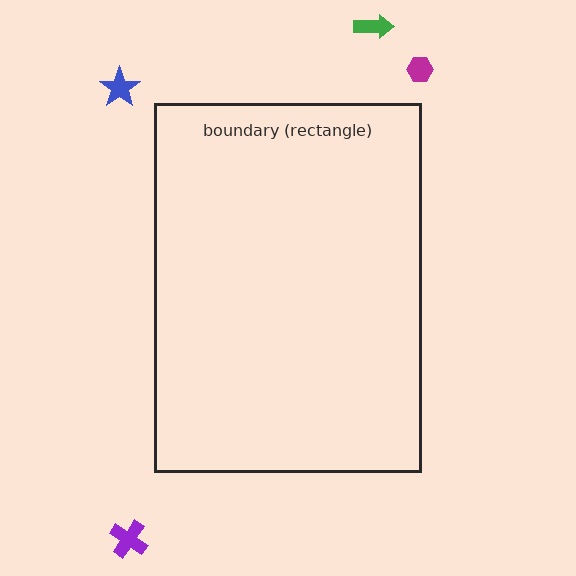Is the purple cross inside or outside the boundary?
Outside.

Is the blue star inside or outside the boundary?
Outside.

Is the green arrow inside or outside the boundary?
Outside.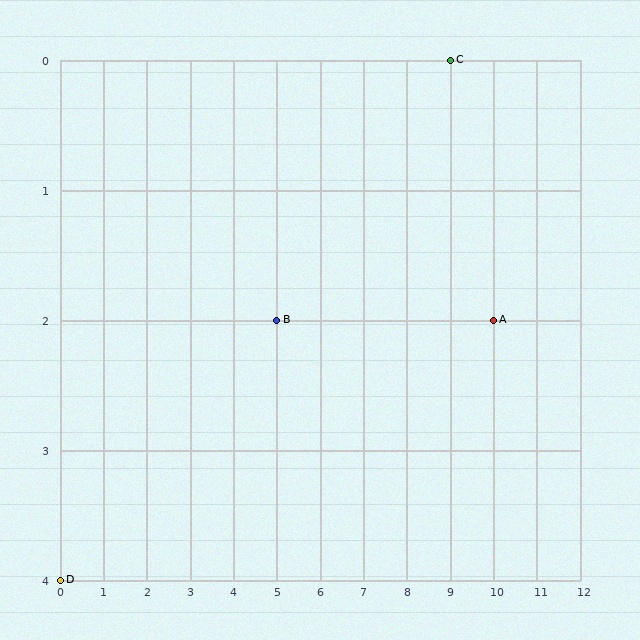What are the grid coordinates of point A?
Point A is at grid coordinates (10, 2).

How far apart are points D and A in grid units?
Points D and A are 10 columns and 2 rows apart (about 10.2 grid units diagonally).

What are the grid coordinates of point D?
Point D is at grid coordinates (0, 4).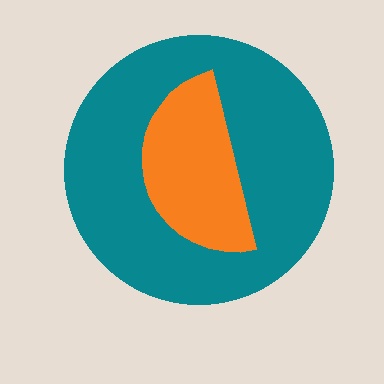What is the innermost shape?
The orange semicircle.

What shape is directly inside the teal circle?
The orange semicircle.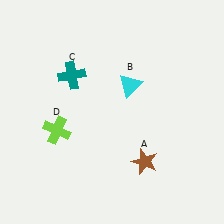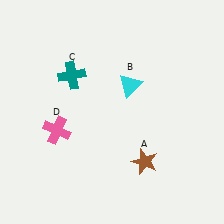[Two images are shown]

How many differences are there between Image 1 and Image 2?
There is 1 difference between the two images.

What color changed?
The cross (D) changed from lime in Image 1 to pink in Image 2.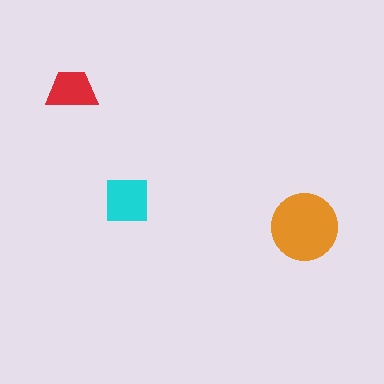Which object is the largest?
The orange circle.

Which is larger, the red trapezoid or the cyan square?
The cyan square.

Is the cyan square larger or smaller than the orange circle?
Smaller.